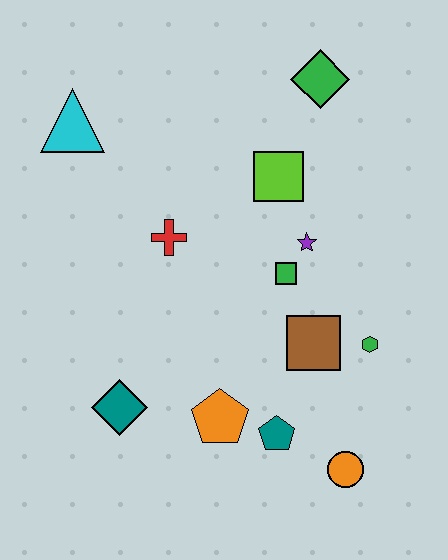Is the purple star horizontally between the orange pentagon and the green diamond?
Yes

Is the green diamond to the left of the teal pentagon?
No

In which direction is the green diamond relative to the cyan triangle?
The green diamond is to the right of the cyan triangle.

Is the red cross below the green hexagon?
No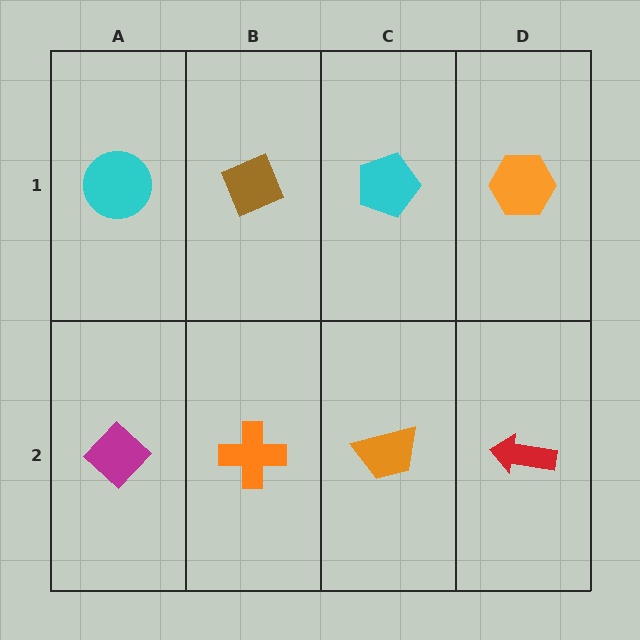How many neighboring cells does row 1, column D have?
2.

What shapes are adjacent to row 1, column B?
An orange cross (row 2, column B), a cyan circle (row 1, column A), a cyan pentagon (row 1, column C).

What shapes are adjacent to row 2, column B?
A brown diamond (row 1, column B), a magenta diamond (row 2, column A), an orange trapezoid (row 2, column C).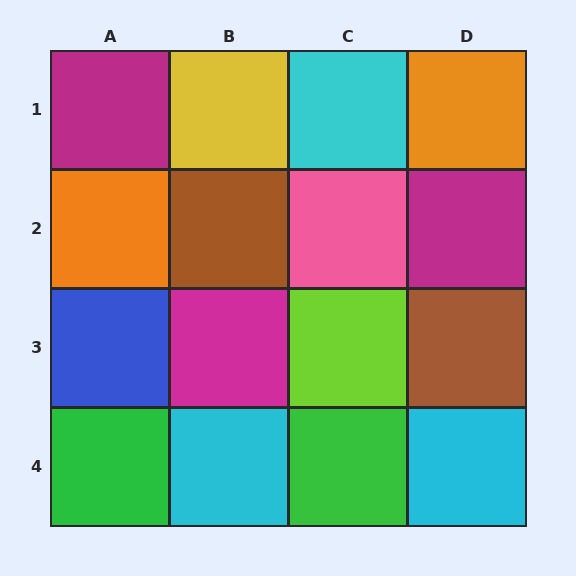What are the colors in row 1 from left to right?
Magenta, yellow, cyan, orange.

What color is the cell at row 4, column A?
Green.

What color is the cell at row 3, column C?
Lime.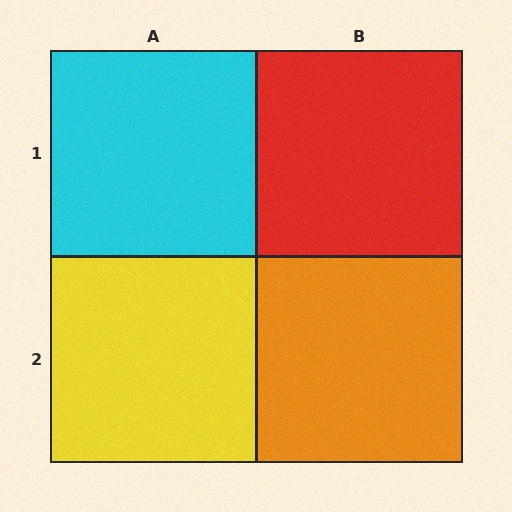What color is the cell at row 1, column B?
Red.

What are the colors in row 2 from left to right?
Yellow, orange.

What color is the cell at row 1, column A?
Cyan.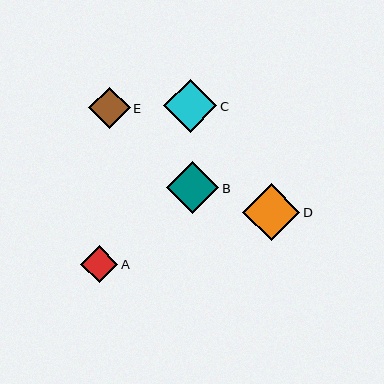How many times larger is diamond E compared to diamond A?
Diamond E is approximately 1.1 times the size of diamond A.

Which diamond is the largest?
Diamond D is the largest with a size of approximately 57 pixels.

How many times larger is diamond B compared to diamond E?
Diamond B is approximately 1.3 times the size of diamond E.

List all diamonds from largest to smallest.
From largest to smallest: D, C, B, E, A.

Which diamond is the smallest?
Diamond A is the smallest with a size of approximately 37 pixels.